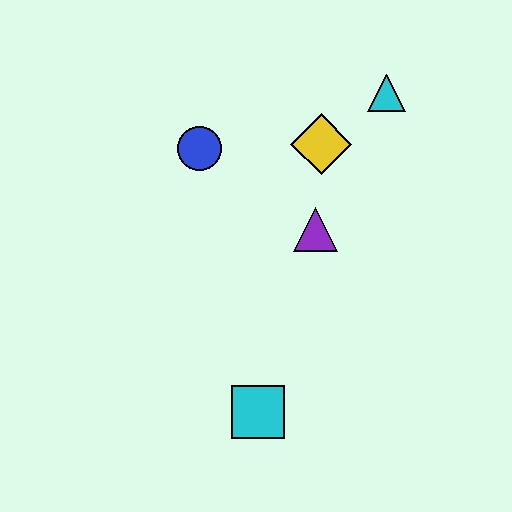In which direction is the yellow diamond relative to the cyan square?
The yellow diamond is above the cyan square.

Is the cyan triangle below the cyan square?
No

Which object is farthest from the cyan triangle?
The cyan square is farthest from the cyan triangle.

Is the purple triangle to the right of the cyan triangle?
No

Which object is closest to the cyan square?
The purple triangle is closest to the cyan square.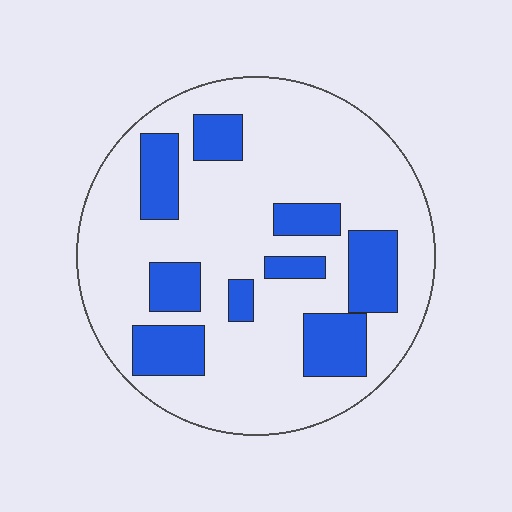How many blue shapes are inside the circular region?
9.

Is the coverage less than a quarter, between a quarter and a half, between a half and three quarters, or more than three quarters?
Less than a quarter.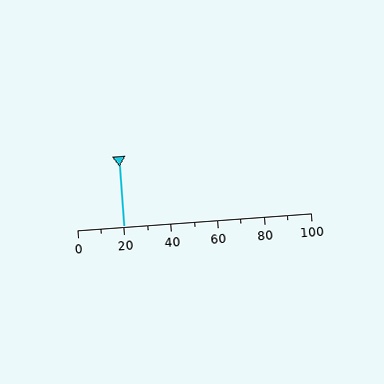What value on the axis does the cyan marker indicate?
The marker indicates approximately 20.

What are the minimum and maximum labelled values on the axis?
The axis runs from 0 to 100.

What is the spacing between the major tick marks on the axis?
The major ticks are spaced 20 apart.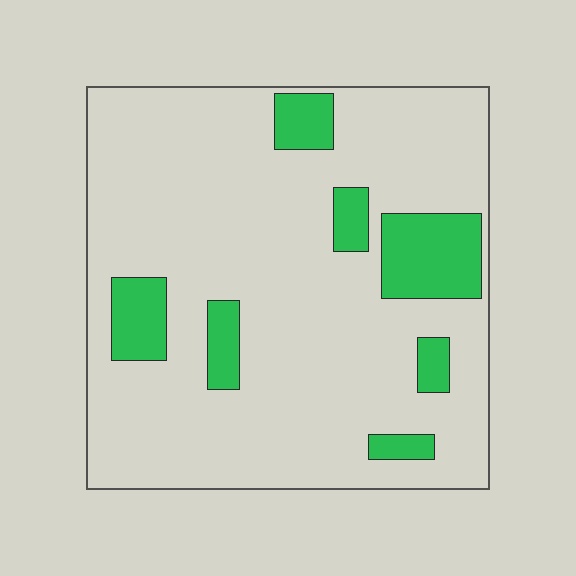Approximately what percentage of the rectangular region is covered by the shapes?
Approximately 15%.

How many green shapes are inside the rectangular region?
7.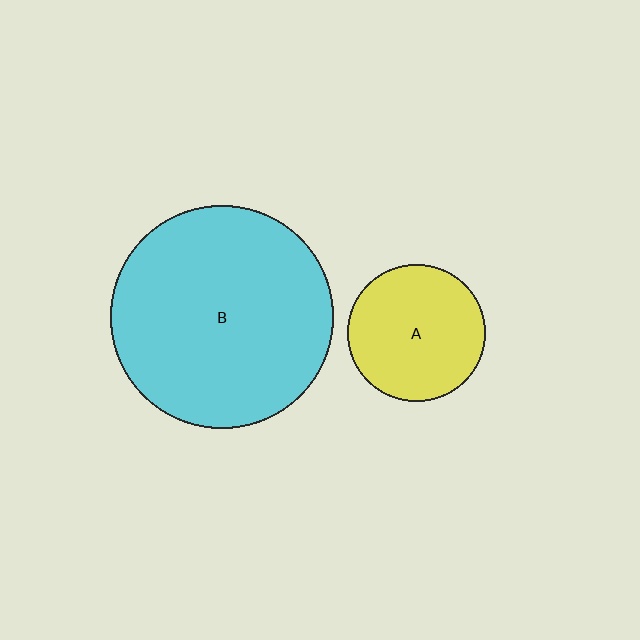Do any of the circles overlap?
No, none of the circles overlap.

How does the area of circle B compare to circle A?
Approximately 2.6 times.